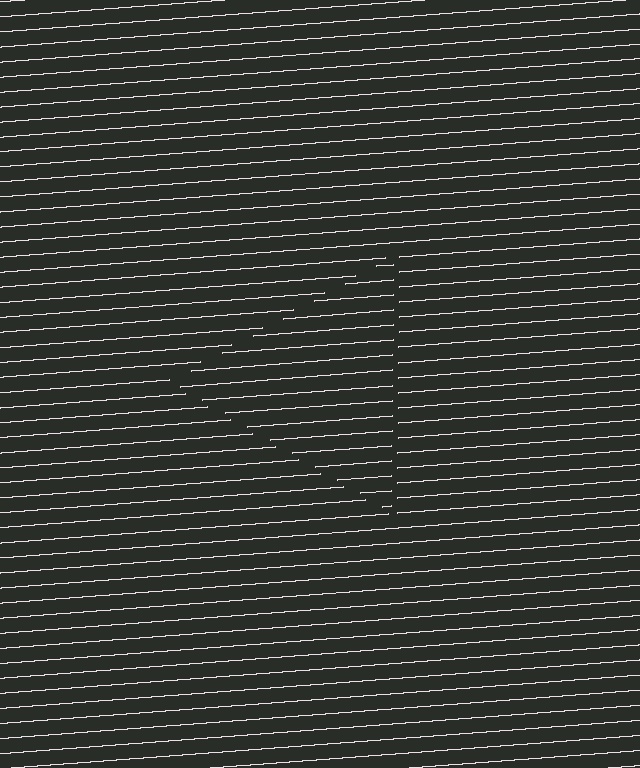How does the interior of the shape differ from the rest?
The interior of the shape contains the same grating, shifted by half a period — the contour is defined by the phase discontinuity where line-ends from the inner and outer gratings abut.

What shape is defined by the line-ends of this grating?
An illusory triangle. The interior of the shape contains the same grating, shifted by half a period — the contour is defined by the phase discontinuity where line-ends from the inner and outer gratings abut.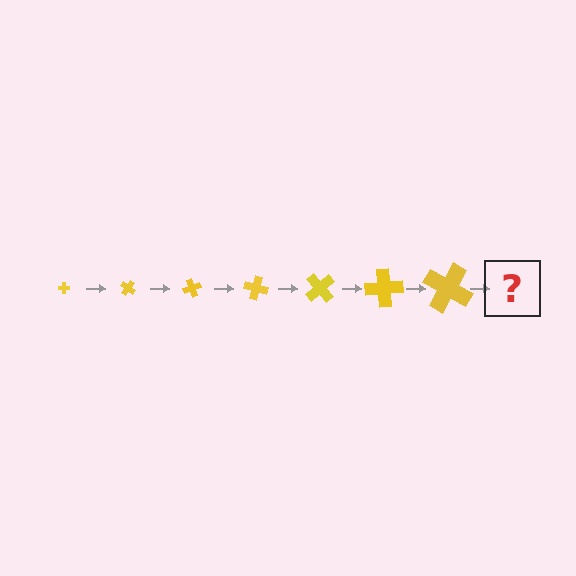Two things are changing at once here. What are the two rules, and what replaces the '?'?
The two rules are that the cross grows larger each step and it rotates 35 degrees each step. The '?' should be a cross, larger than the previous one and rotated 245 degrees from the start.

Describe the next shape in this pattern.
It should be a cross, larger than the previous one and rotated 245 degrees from the start.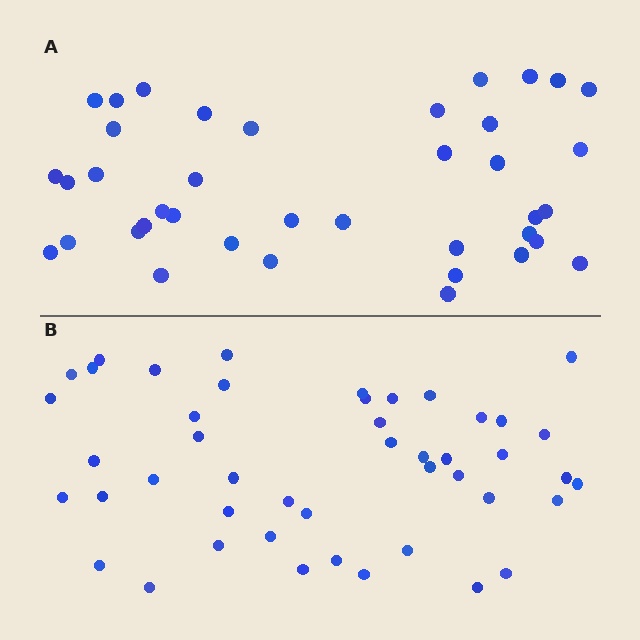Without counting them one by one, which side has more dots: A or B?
Region B (the bottom region) has more dots.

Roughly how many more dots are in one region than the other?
Region B has roughly 8 or so more dots than region A.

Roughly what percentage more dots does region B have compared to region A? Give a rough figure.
About 20% more.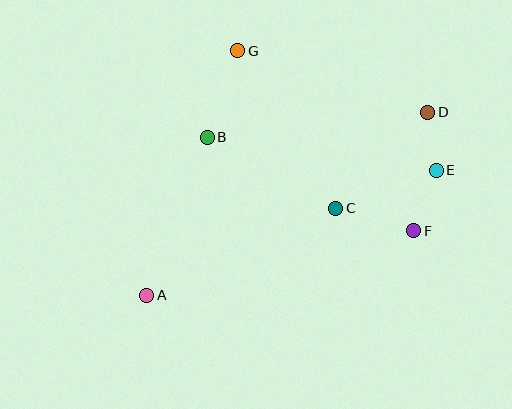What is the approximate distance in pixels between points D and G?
The distance between D and G is approximately 200 pixels.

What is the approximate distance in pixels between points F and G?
The distance between F and G is approximately 252 pixels.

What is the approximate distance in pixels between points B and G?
The distance between B and G is approximately 92 pixels.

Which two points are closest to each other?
Points D and E are closest to each other.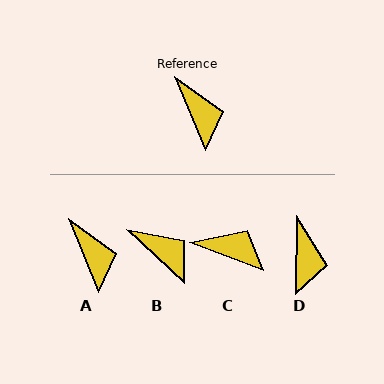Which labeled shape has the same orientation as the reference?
A.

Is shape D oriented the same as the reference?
No, it is off by about 23 degrees.